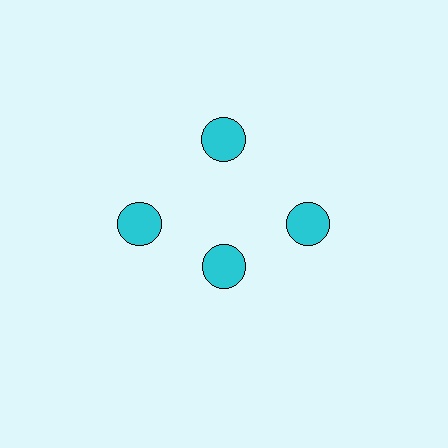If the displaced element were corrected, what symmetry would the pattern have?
It would have 4-fold rotational symmetry — the pattern would map onto itself every 90 degrees.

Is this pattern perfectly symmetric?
No. The 4 cyan circles are arranged in a ring, but one element near the 6 o'clock position is pulled inward toward the center, breaking the 4-fold rotational symmetry.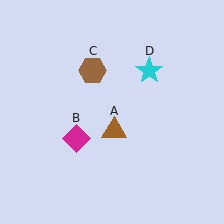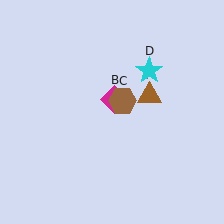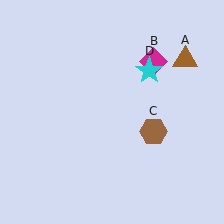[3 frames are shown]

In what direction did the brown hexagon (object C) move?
The brown hexagon (object C) moved down and to the right.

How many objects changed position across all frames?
3 objects changed position: brown triangle (object A), magenta diamond (object B), brown hexagon (object C).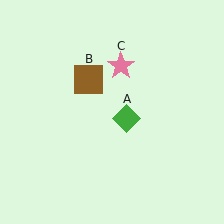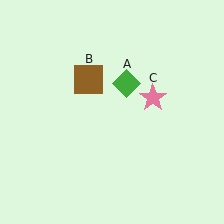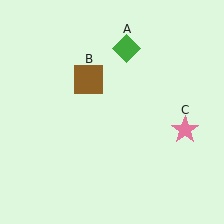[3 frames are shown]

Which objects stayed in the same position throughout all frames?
Brown square (object B) remained stationary.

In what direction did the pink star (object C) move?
The pink star (object C) moved down and to the right.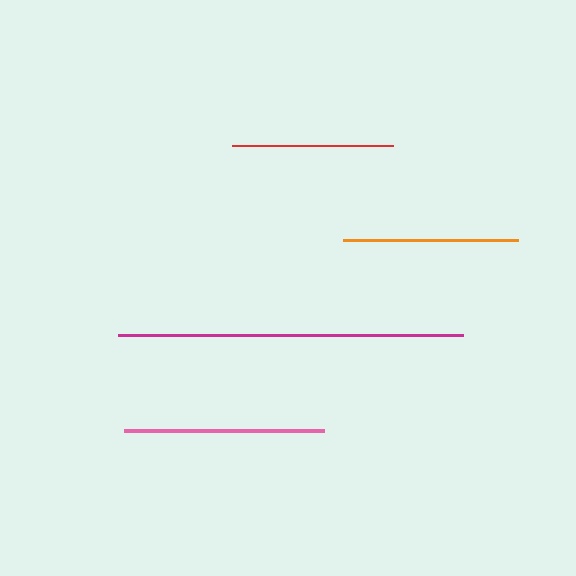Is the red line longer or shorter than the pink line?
The pink line is longer than the red line.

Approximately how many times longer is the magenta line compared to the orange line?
The magenta line is approximately 2.0 times the length of the orange line.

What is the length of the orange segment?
The orange segment is approximately 175 pixels long.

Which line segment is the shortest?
The red line is the shortest at approximately 160 pixels.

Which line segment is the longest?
The magenta line is the longest at approximately 345 pixels.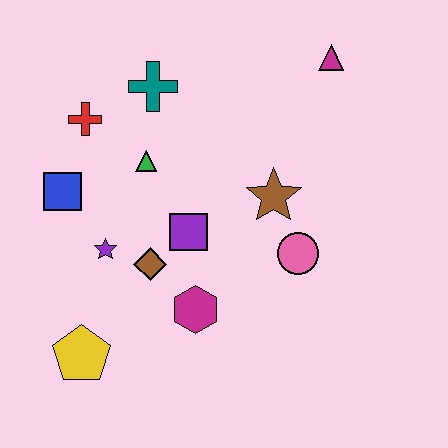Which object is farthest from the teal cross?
The yellow pentagon is farthest from the teal cross.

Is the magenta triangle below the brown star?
No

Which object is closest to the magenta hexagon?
The brown diamond is closest to the magenta hexagon.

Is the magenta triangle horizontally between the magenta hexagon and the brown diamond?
No